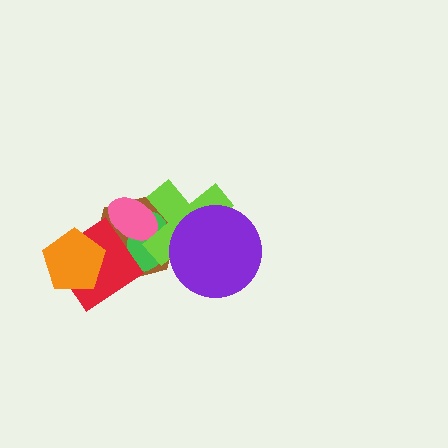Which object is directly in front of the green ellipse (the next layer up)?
The red diamond is directly in front of the green ellipse.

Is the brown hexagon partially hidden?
Yes, it is partially covered by another shape.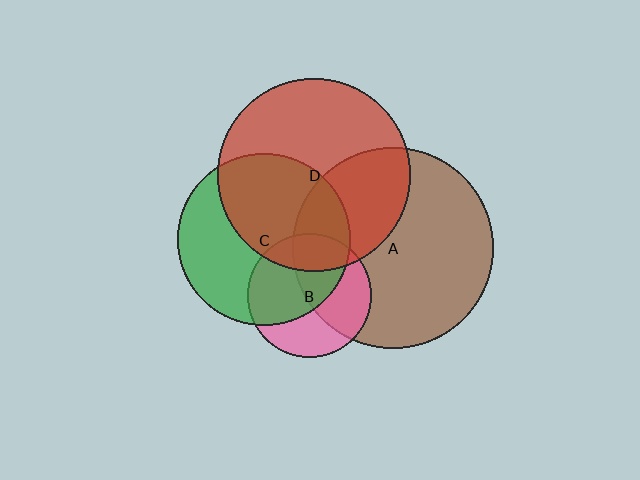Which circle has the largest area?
Circle A (brown).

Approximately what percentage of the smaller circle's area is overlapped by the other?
Approximately 55%.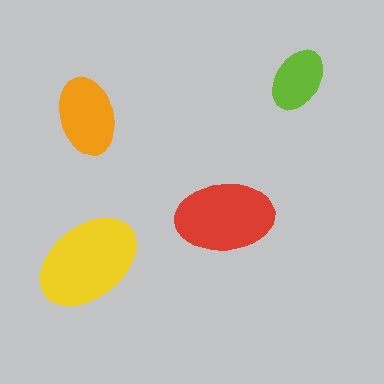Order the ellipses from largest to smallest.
the yellow one, the red one, the orange one, the lime one.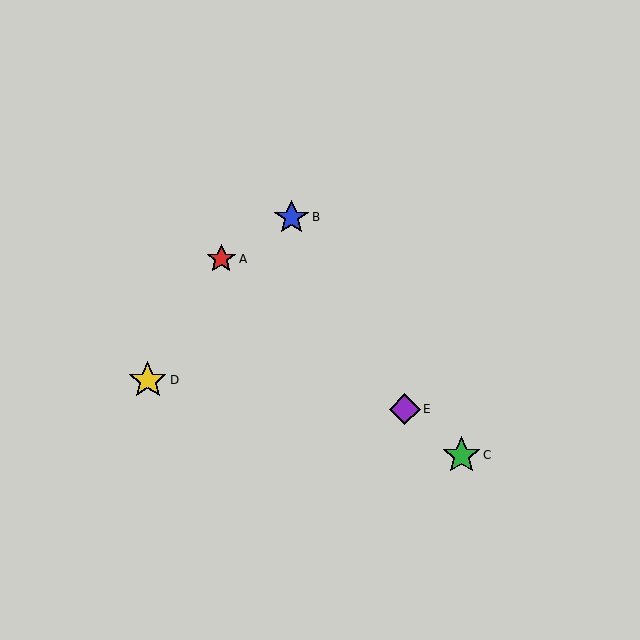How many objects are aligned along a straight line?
3 objects (A, C, E) are aligned along a straight line.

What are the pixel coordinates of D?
Object D is at (148, 380).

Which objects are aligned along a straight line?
Objects A, C, E are aligned along a straight line.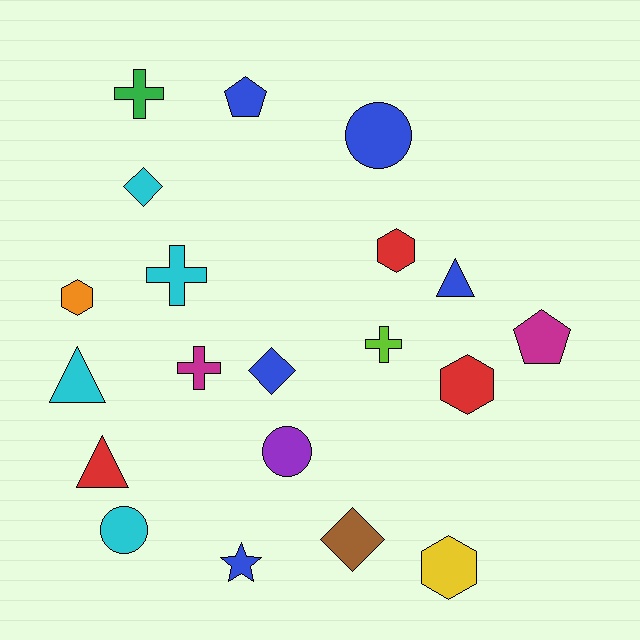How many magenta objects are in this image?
There are 2 magenta objects.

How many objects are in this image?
There are 20 objects.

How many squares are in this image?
There are no squares.